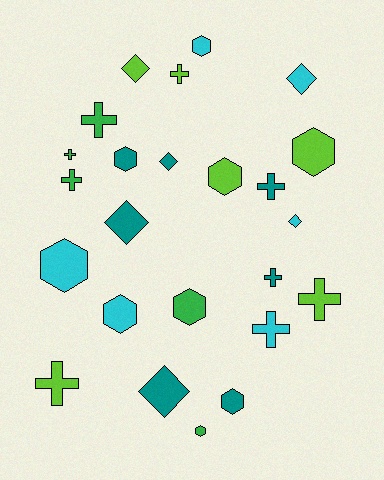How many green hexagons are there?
There are 2 green hexagons.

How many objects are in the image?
There are 24 objects.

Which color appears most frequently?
Teal, with 7 objects.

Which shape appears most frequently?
Cross, with 9 objects.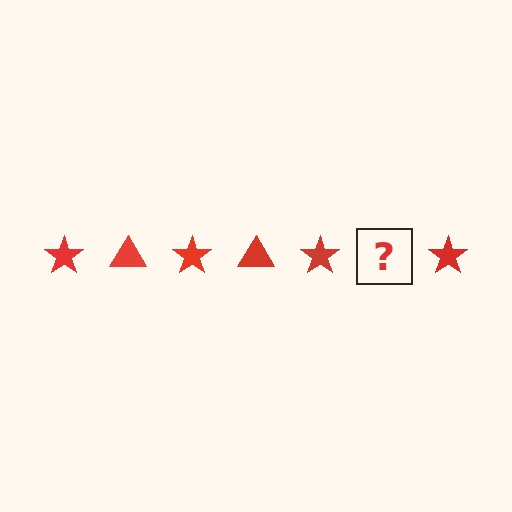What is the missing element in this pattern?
The missing element is a red triangle.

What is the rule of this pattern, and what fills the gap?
The rule is that the pattern cycles through star, triangle shapes in red. The gap should be filled with a red triangle.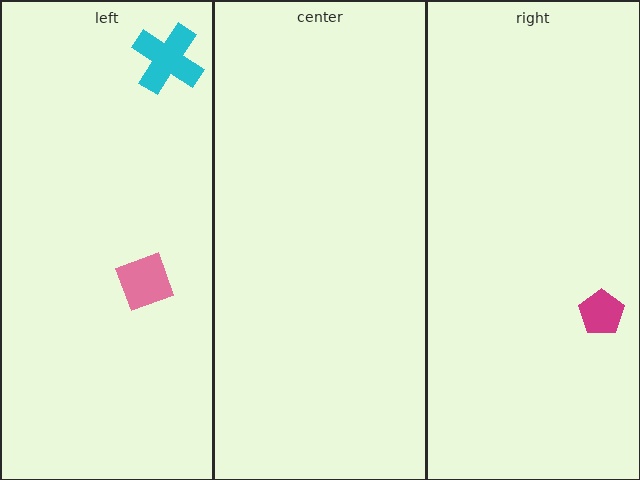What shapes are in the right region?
The magenta pentagon.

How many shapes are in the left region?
2.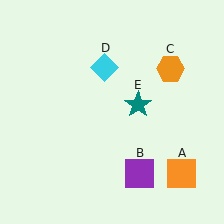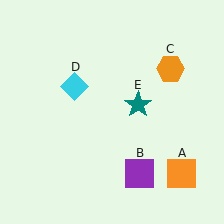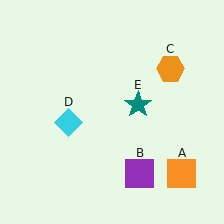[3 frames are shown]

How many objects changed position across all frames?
1 object changed position: cyan diamond (object D).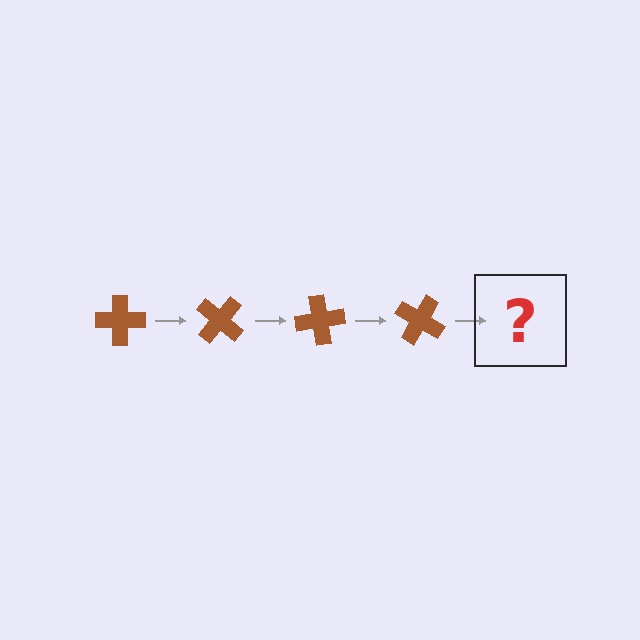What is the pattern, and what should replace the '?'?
The pattern is that the cross rotates 40 degrees each step. The '?' should be a brown cross rotated 160 degrees.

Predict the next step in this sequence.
The next step is a brown cross rotated 160 degrees.